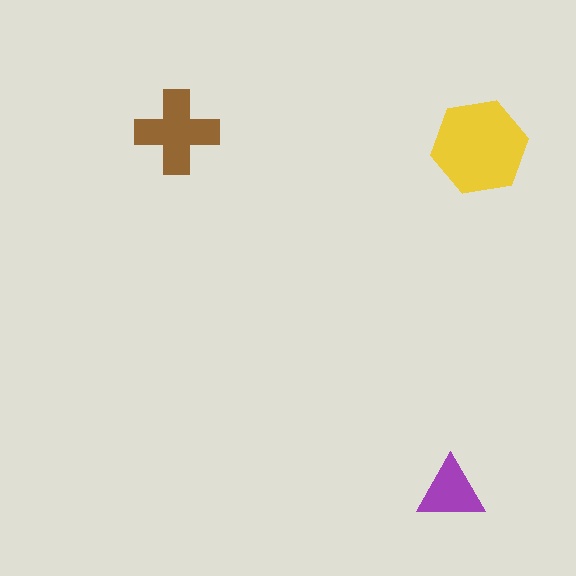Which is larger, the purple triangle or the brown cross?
The brown cross.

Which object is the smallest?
The purple triangle.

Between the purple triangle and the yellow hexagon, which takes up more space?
The yellow hexagon.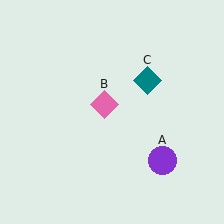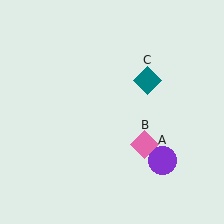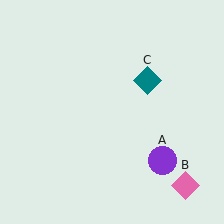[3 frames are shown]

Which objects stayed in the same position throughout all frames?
Purple circle (object A) and teal diamond (object C) remained stationary.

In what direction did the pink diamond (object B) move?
The pink diamond (object B) moved down and to the right.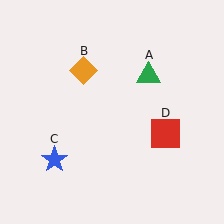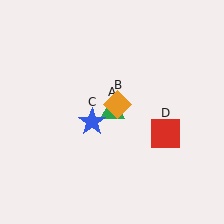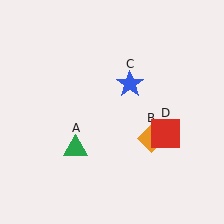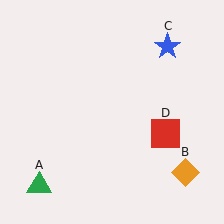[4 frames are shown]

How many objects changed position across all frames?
3 objects changed position: green triangle (object A), orange diamond (object B), blue star (object C).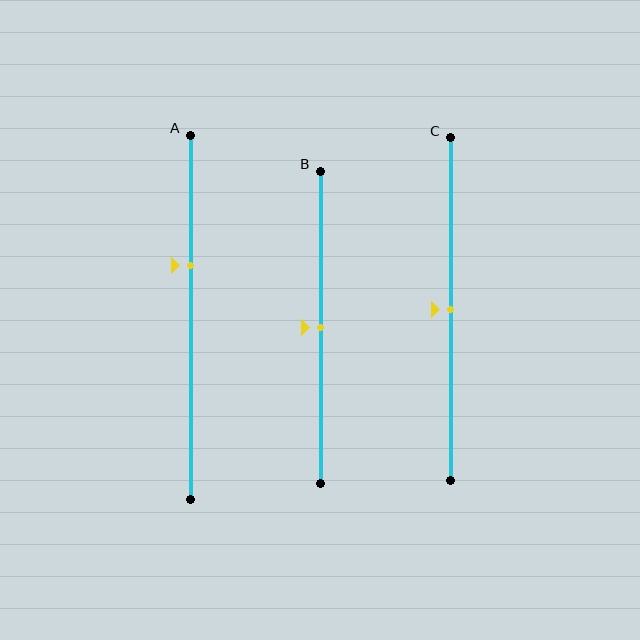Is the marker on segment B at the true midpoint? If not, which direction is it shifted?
Yes, the marker on segment B is at the true midpoint.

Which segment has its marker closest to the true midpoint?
Segment B has its marker closest to the true midpoint.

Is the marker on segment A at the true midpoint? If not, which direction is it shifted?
No, the marker on segment A is shifted upward by about 14% of the segment length.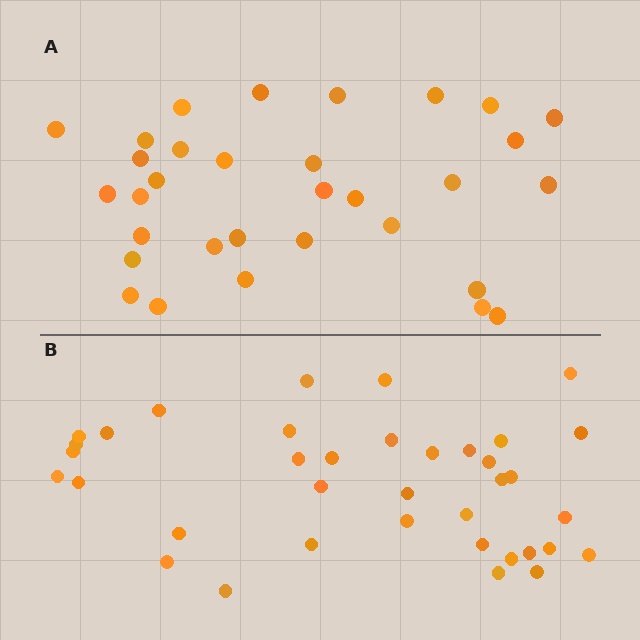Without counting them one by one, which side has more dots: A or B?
Region B (the bottom region) has more dots.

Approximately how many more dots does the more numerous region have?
Region B has about 5 more dots than region A.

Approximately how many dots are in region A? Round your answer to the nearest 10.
About 30 dots. (The exact count is 32, which rounds to 30.)